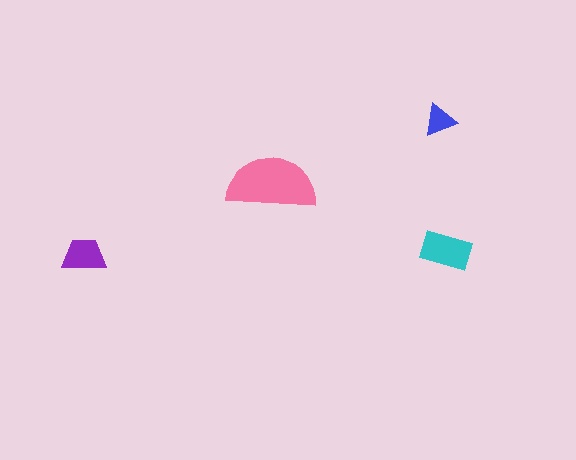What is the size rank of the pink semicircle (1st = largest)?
1st.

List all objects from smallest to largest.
The blue triangle, the purple trapezoid, the cyan rectangle, the pink semicircle.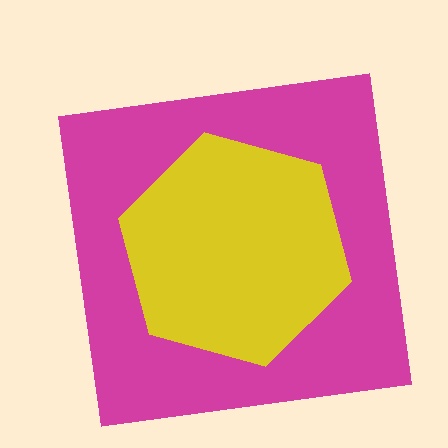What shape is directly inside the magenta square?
The yellow hexagon.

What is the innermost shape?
The yellow hexagon.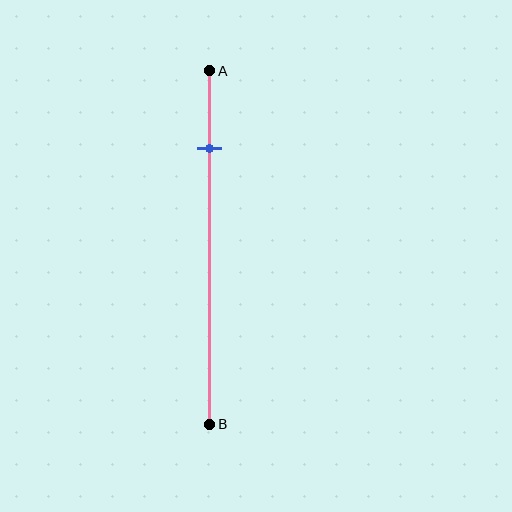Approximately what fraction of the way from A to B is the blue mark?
The blue mark is approximately 20% of the way from A to B.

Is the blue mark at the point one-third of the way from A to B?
No, the mark is at about 20% from A, not at the 33% one-third point.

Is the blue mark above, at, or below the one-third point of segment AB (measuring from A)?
The blue mark is above the one-third point of segment AB.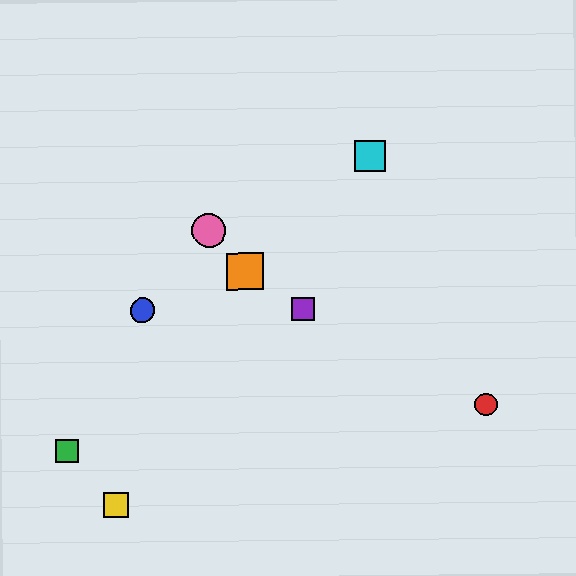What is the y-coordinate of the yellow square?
The yellow square is at y≈505.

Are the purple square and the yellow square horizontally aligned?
No, the purple square is at y≈309 and the yellow square is at y≈505.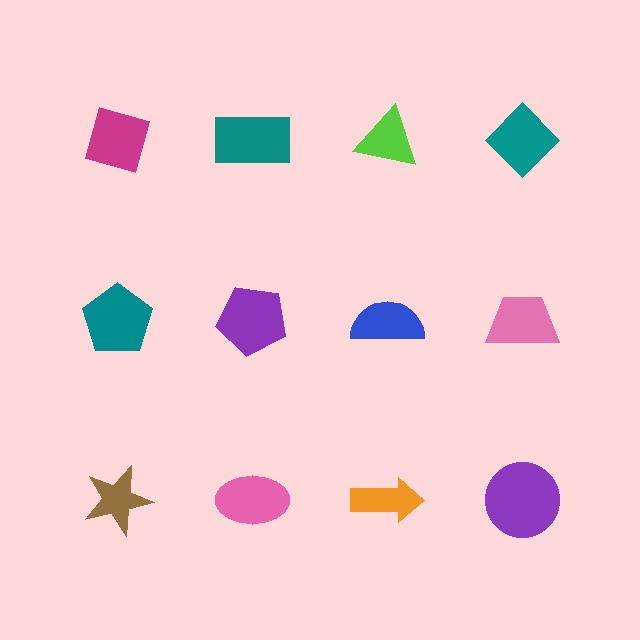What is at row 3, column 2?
A pink ellipse.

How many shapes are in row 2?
4 shapes.